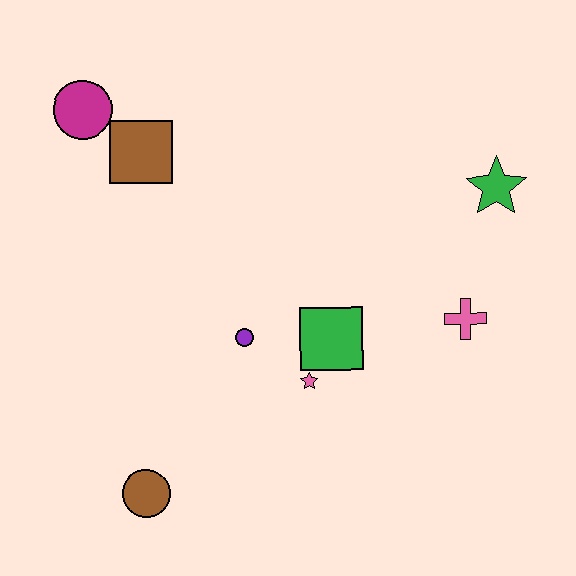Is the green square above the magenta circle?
No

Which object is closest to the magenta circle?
The brown square is closest to the magenta circle.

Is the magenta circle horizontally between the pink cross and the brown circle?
No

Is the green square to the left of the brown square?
No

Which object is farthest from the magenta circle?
The pink cross is farthest from the magenta circle.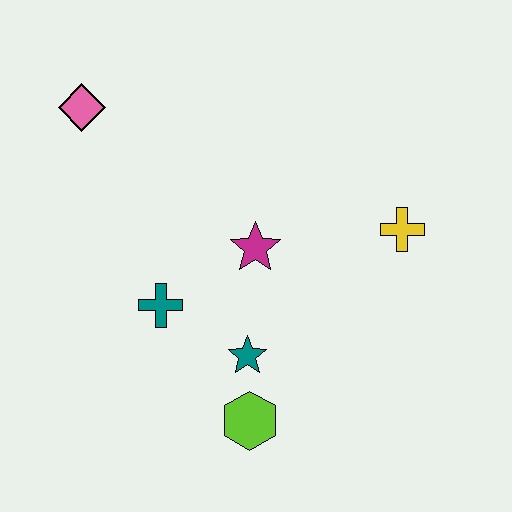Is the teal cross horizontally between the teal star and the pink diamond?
Yes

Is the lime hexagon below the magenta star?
Yes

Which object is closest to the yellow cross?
The magenta star is closest to the yellow cross.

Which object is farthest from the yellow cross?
The pink diamond is farthest from the yellow cross.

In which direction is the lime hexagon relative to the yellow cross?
The lime hexagon is below the yellow cross.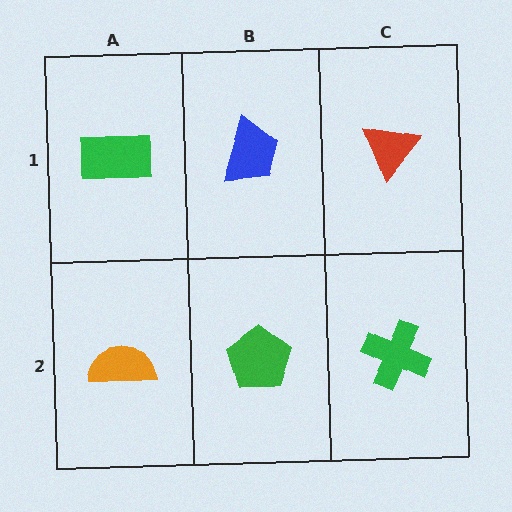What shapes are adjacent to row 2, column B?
A blue trapezoid (row 1, column B), an orange semicircle (row 2, column A), a green cross (row 2, column C).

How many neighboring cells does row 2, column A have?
2.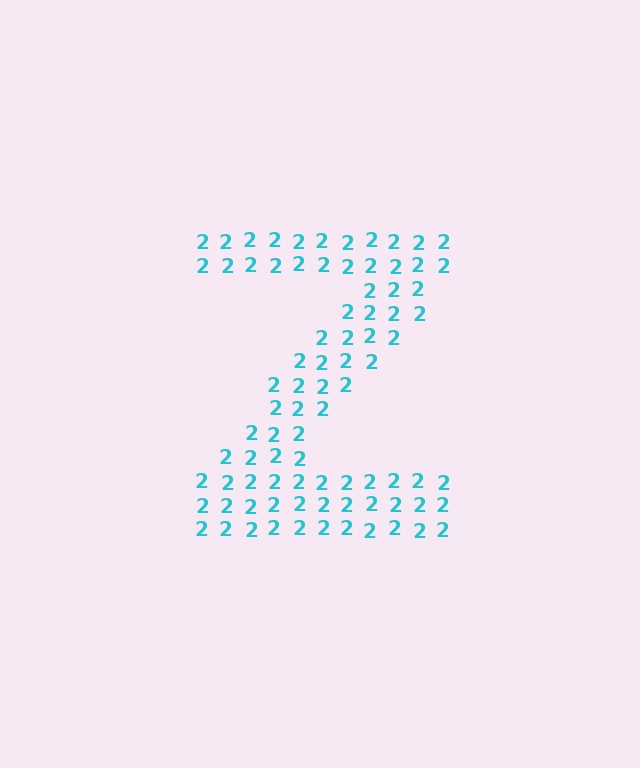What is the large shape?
The large shape is the letter Z.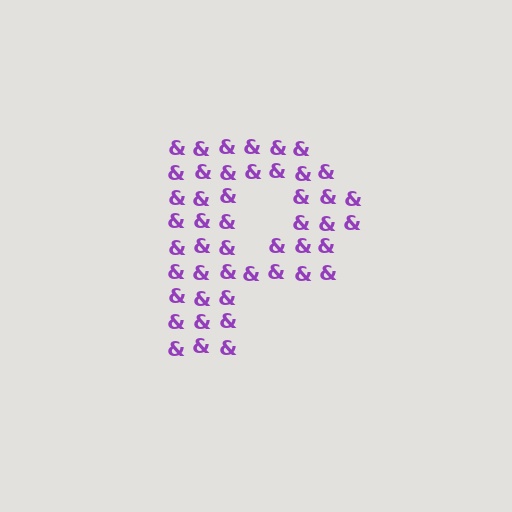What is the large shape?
The large shape is the letter P.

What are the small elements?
The small elements are ampersands.